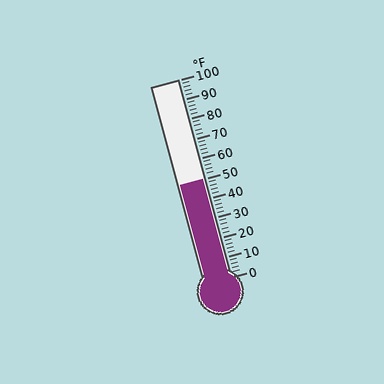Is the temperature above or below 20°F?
The temperature is above 20°F.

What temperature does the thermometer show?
The thermometer shows approximately 50°F.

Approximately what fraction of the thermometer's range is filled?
The thermometer is filled to approximately 50% of its range.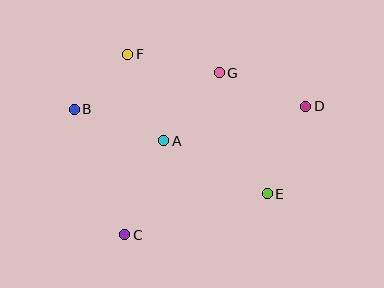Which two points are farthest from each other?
Points B and D are farthest from each other.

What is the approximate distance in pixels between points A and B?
The distance between A and B is approximately 95 pixels.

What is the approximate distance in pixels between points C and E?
The distance between C and E is approximately 149 pixels.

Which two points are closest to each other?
Points B and F are closest to each other.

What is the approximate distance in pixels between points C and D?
The distance between C and D is approximately 222 pixels.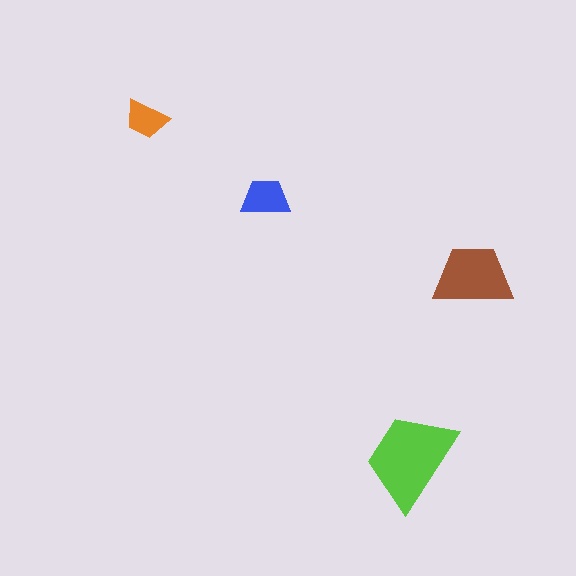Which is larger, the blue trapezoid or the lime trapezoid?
The lime one.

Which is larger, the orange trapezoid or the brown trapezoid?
The brown one.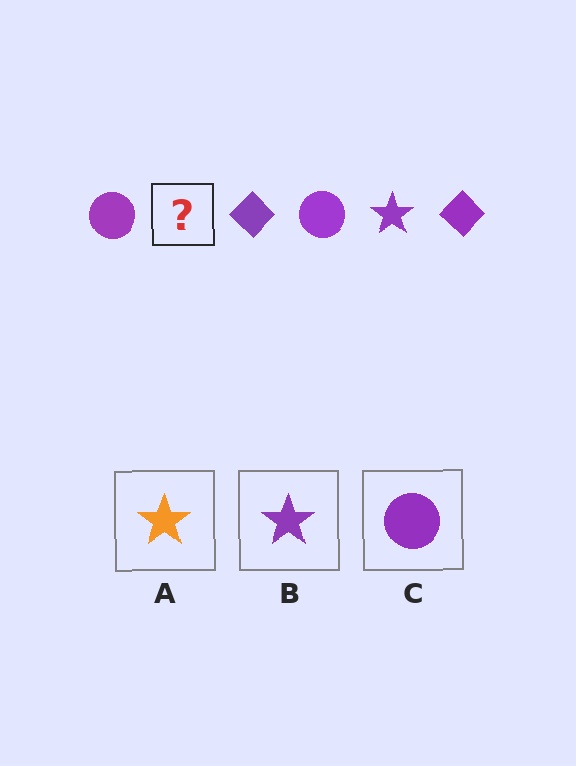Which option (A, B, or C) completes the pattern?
B.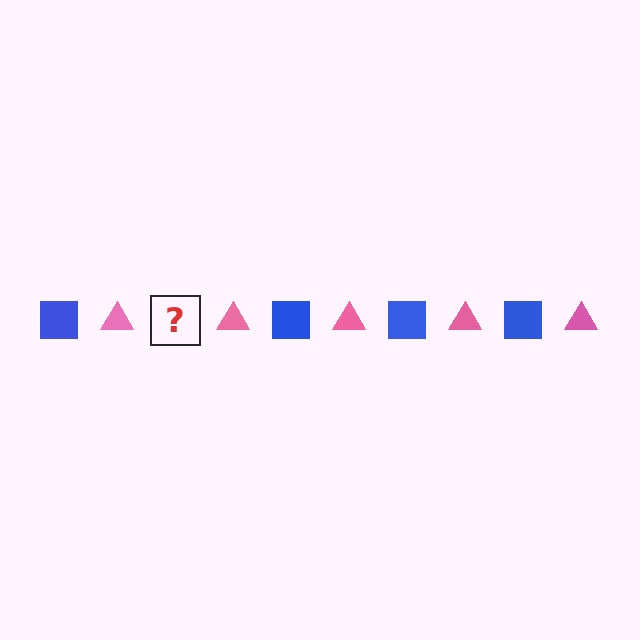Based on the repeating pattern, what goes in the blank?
The blank should be a blue square.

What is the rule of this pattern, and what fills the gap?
The rule is that the pattern alternates between blue square and pink triangle. The gap should be filled with a blue square.